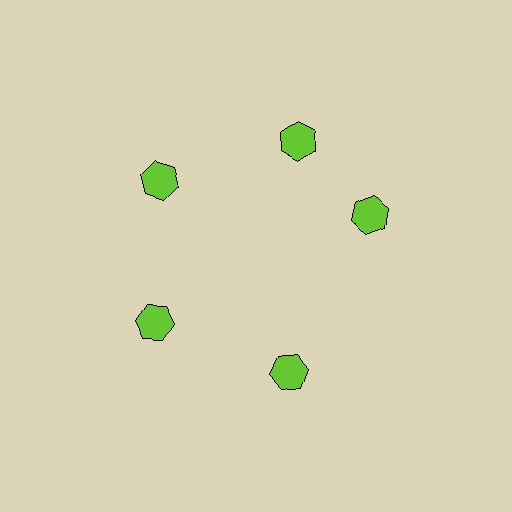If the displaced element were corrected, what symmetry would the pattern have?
It would have 5-fold rotational symmetry — the pattern would map onto itself every 72 degrees.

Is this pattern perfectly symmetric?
No. The 5 lime hexagons are arranged in a ring, but one element near the 3 o'clock position is rotated out of alignment along the ring, breaking the 5-fold rotational symmetry.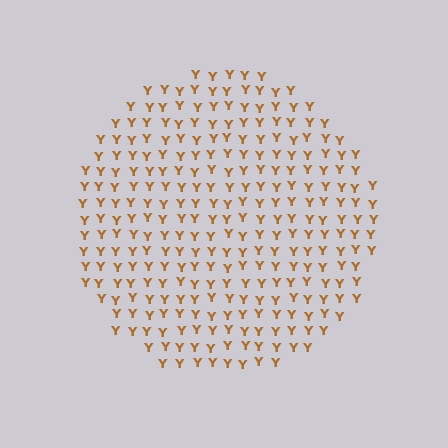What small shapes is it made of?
It is made of small letter Y's.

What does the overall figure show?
The overall figure shows a circle.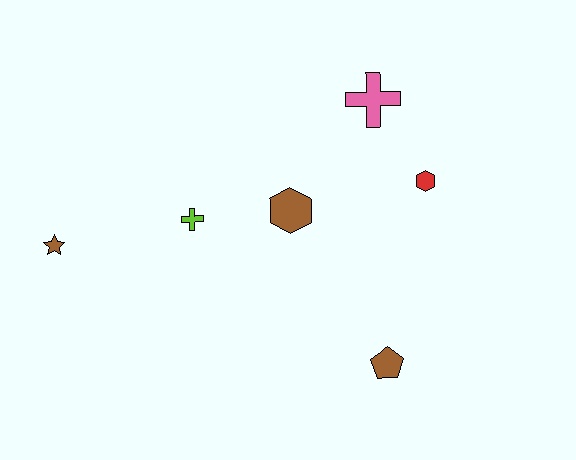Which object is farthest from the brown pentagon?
The brown star is farthest from the brown pentagon.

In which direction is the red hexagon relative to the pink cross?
The red hexagon is below the pink cross.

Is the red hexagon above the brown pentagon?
Yes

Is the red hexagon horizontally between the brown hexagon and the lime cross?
No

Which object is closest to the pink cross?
The red hexagon is closest to the pink cross.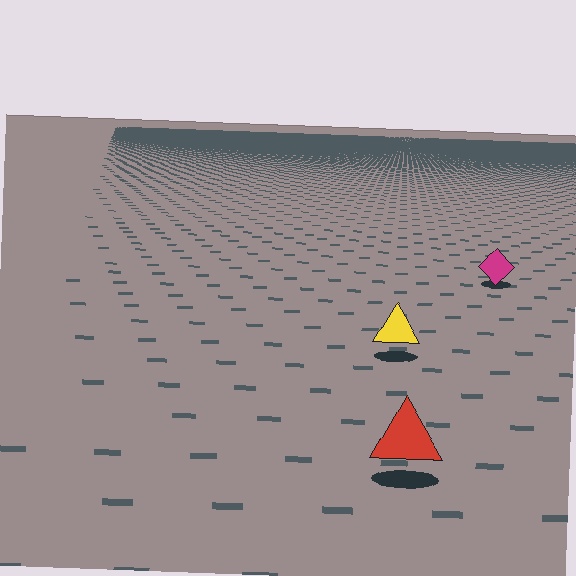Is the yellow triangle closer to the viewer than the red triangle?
No. The red triangle is closer — you can tell from the texture gradient: the ground texture is coarser near it.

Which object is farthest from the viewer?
The magenta diamond is farthest from the viewer. It appears smaller and the ground texture around it is denser.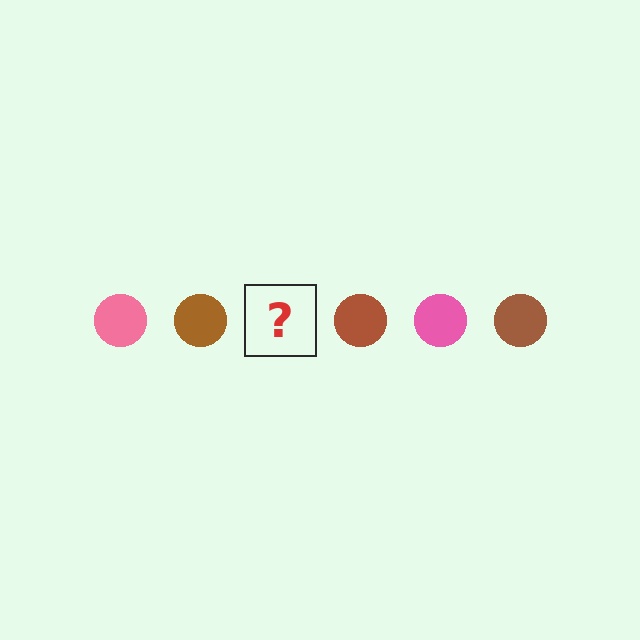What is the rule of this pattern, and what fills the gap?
The rule is that the pattern cycles through pink, brown circles. The gap should be filled with a pink circle.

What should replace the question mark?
The question mark should be replaced with a pink circle.